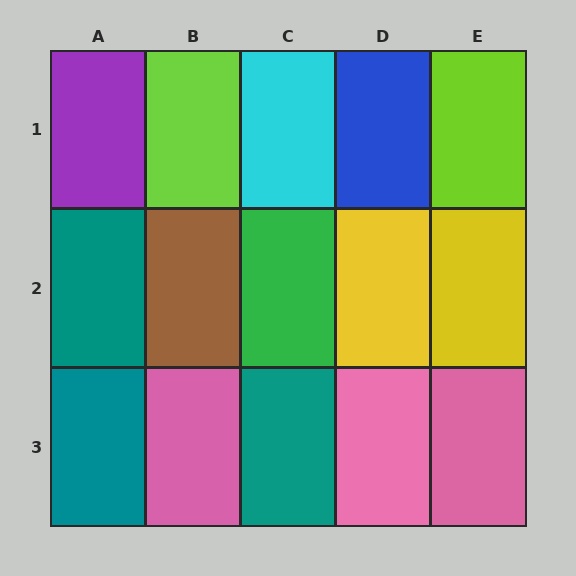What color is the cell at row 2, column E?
Yellow.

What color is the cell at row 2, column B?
Brown.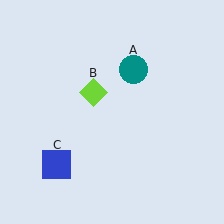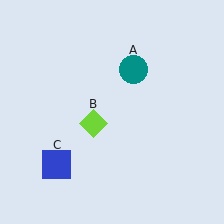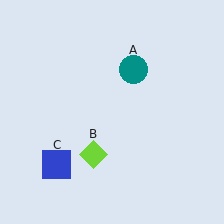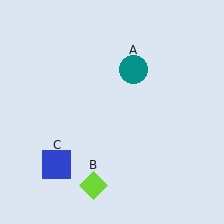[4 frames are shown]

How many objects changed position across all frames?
1 object changed position: lime diamond (object B).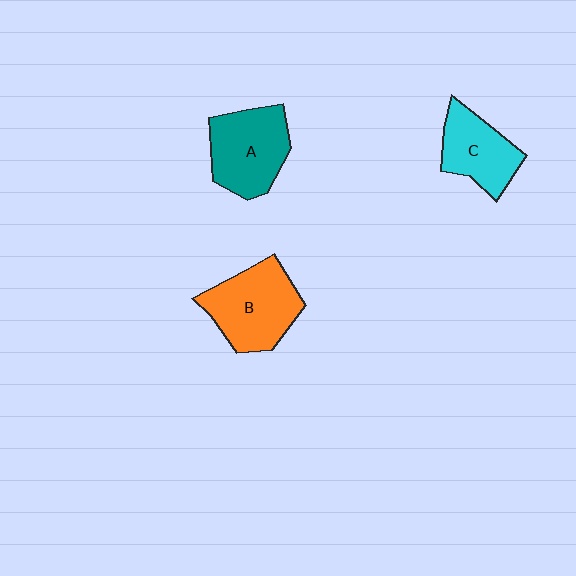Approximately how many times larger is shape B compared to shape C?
Approximately 1.3 times.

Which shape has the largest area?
Shape B (orange).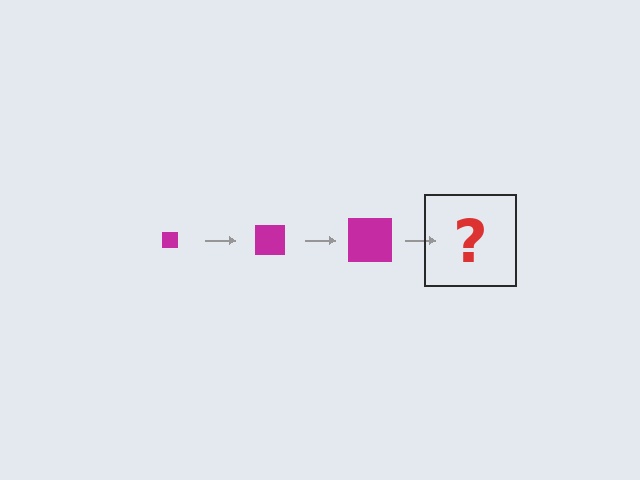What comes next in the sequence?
The next element should be a magenta square, larger than the previous one.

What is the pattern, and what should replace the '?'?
The pattern is that the square gets progressively larger each step. The '?' should be a magenta square, larger than the previous one.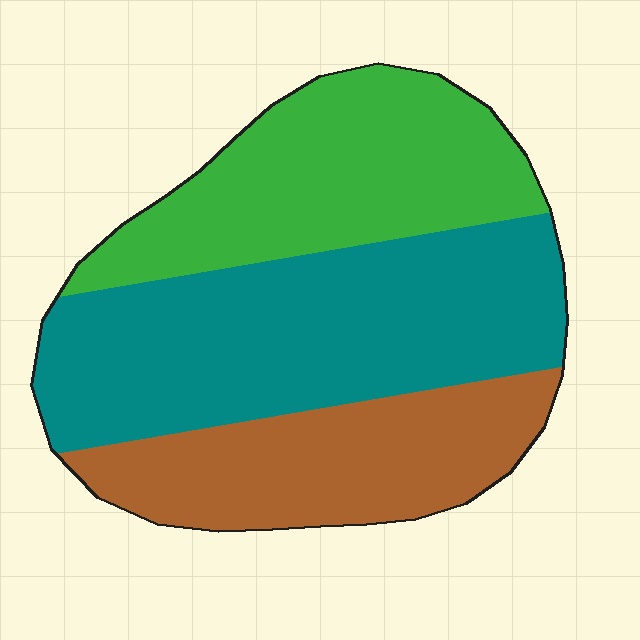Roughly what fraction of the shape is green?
Green takes up about one third (1/3) of the shape.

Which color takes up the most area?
Teal, at roughly 45%.